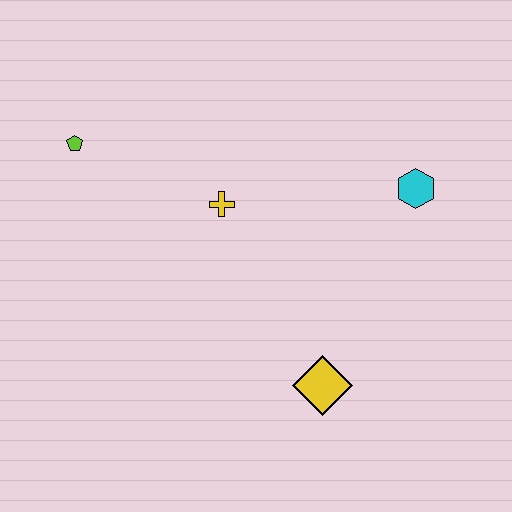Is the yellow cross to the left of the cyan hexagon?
Yes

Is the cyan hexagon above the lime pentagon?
No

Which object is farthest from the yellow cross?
The yellow diamond is farthest from the yellow cross.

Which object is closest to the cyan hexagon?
The yellow cross is closest to the cyan hexagon.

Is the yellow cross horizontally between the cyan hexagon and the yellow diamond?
No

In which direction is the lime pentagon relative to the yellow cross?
The lime pentagon is to the left of the yellow cross.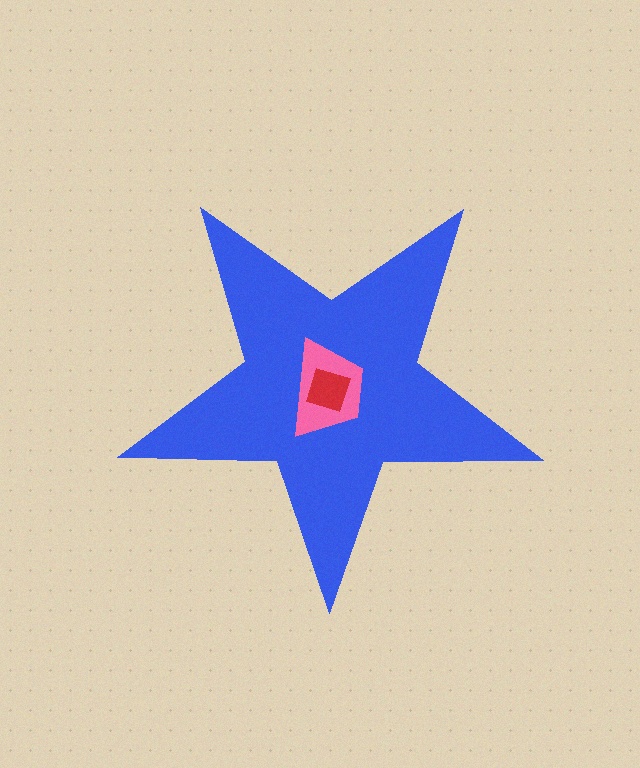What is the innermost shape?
The red square.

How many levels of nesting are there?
3.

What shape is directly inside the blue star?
The pink trapezoid.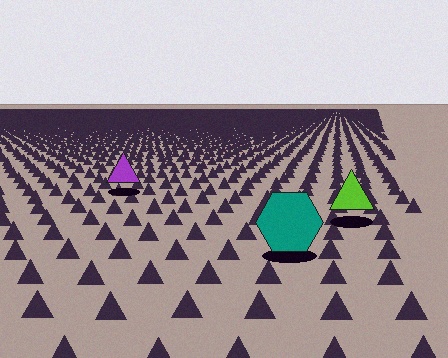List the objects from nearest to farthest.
From nearest to farthest: the teal hexagon, the lime triangle, the purple triangle.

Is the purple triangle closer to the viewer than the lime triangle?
No. The lime triangle is closer — you can tell from the texture gradient: the ground texture is coarser near it.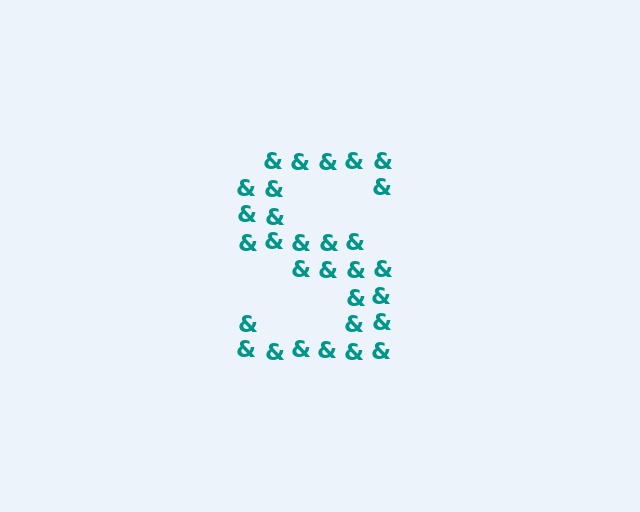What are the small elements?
The small elements are ampersands.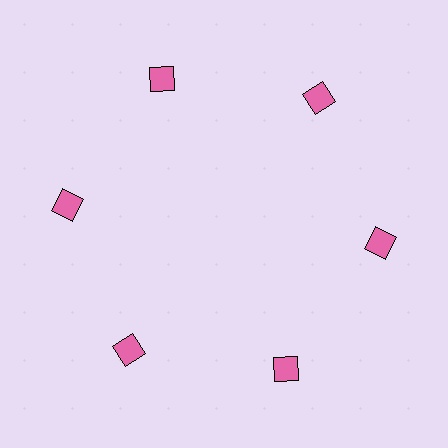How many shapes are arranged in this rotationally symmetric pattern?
There are 6 shapes, arranged in 6 groups of 1.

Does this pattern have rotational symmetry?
Yes, this pattern has 6-fold rotational symmetry. It looks the same after rotating 60 degrees around the center.